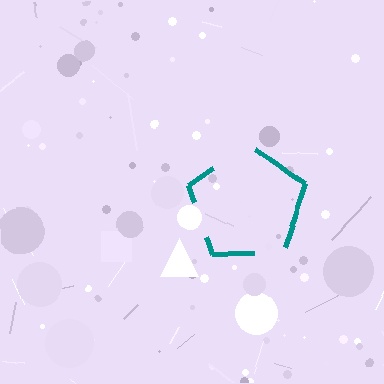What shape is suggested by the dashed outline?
The dashed outline suggests a pentagon.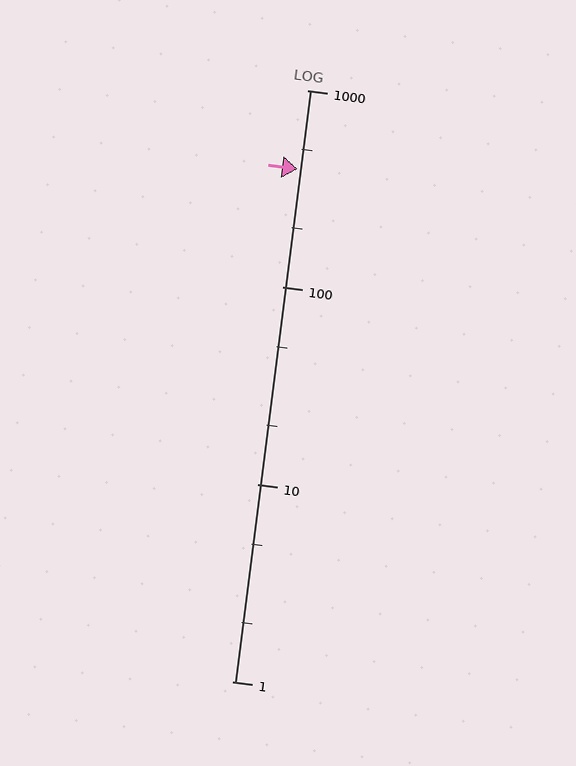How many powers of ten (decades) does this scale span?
The scale spans 3 decades, from 1 to 1000.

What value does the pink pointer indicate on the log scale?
The pointer indicates approximately 400.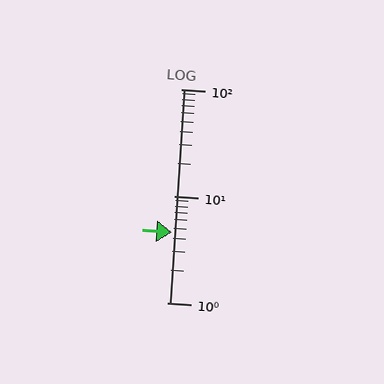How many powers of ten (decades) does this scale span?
The scale spans 2 decades, from 1 to 100.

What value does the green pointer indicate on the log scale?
The pointer indicates approximately 4.6.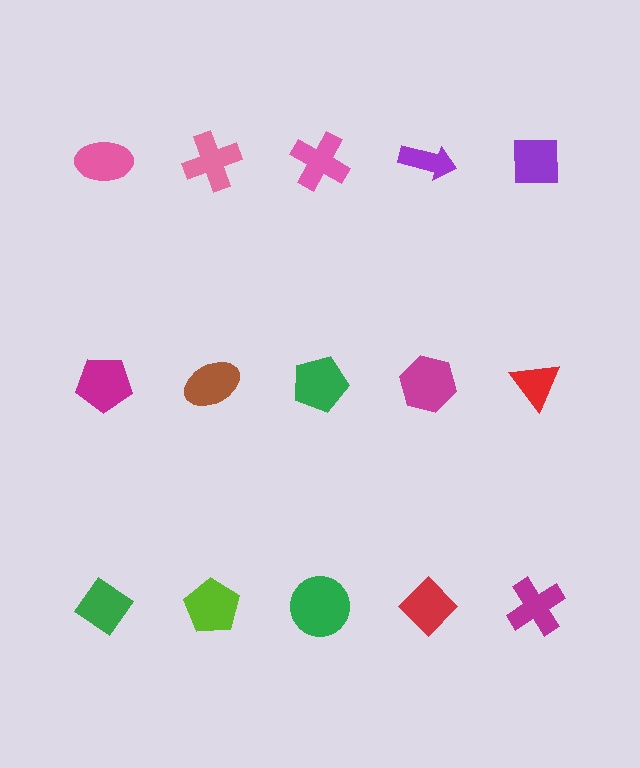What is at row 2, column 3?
A green pentagon.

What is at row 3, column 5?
A magenta cross.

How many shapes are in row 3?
5 shapes.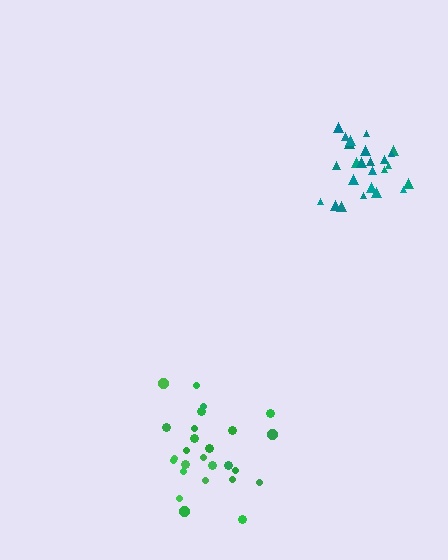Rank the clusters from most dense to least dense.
teal, green.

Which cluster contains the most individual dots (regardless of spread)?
Green (26).